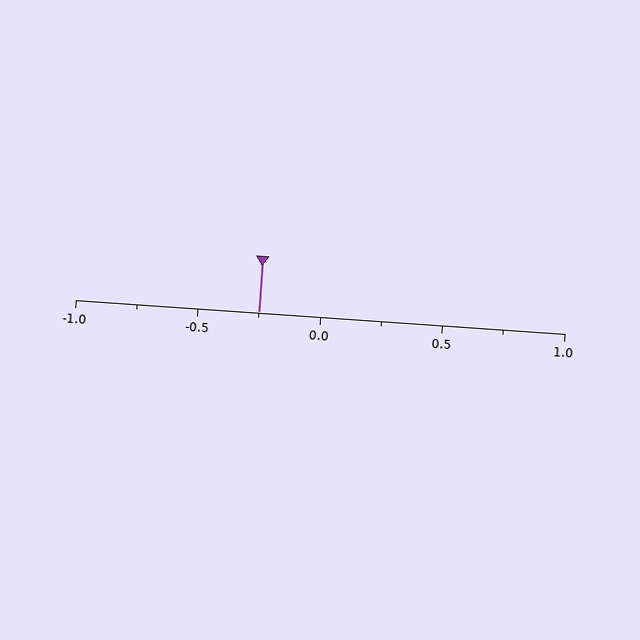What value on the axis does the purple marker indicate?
The marker indicates approximately -0.25.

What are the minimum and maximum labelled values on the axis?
The axis runs from -1.0 to 1.0.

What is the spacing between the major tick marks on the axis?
The major ticks are spaced 0.5 apart.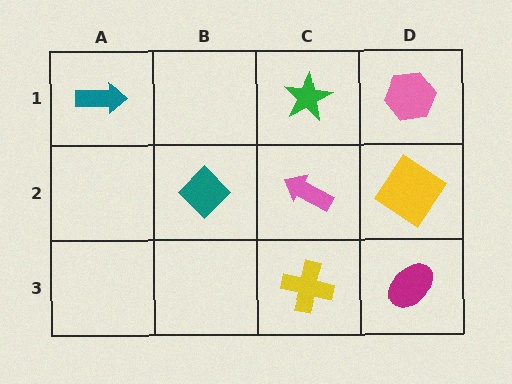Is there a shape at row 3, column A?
No, that cell is empty.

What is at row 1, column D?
A pink hexagon.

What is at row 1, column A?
A teal arrow.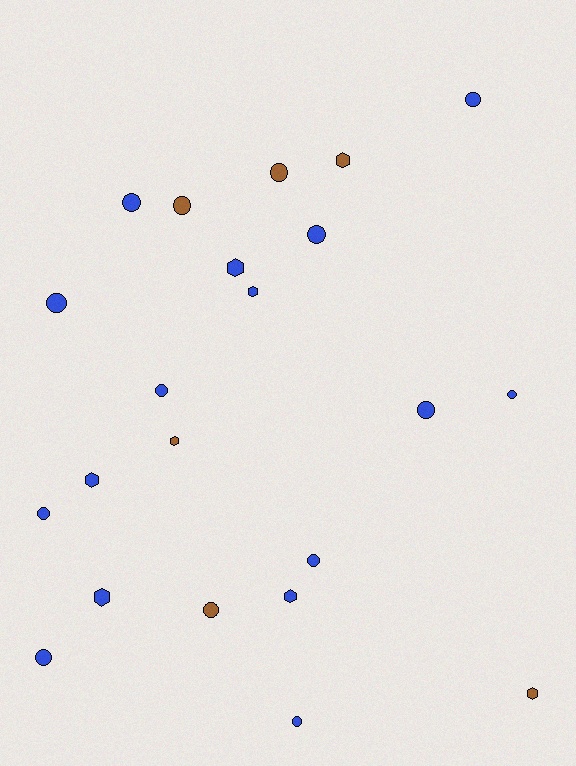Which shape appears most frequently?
Circle, with 14 objects.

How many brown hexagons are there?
There are 3 brown hexagons.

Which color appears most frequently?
Blue, with 16 objects.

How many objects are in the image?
There are 22 objects.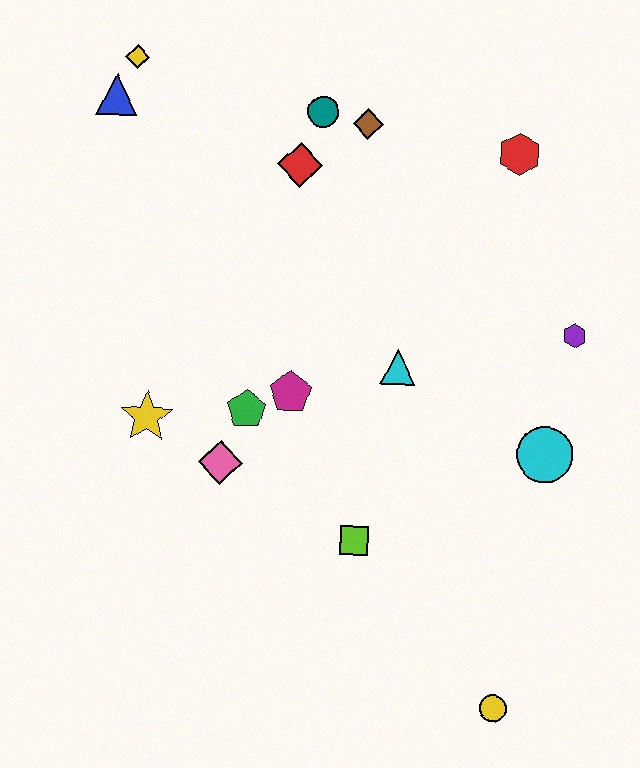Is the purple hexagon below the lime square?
No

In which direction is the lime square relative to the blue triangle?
The lime square is below the blue triangle.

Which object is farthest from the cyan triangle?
The yellow diamond is farthest from the cyan triangle.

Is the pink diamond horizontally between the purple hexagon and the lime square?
No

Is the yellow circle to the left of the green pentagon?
No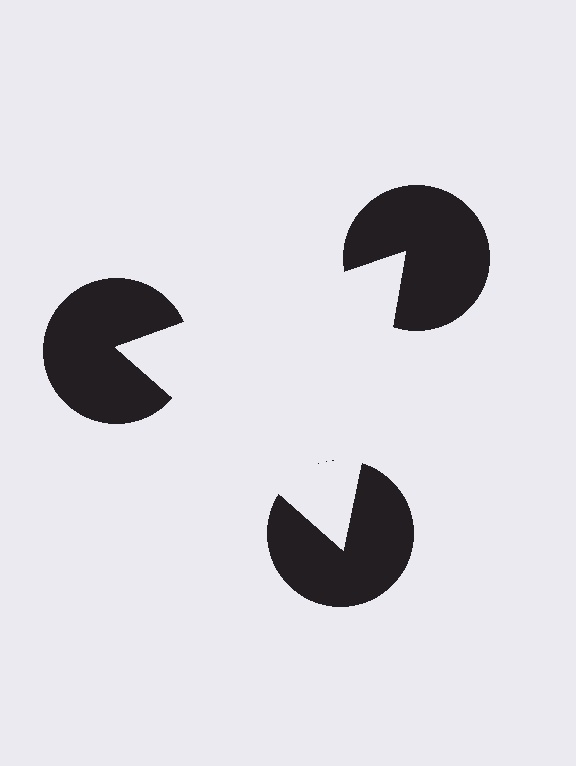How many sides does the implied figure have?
3 sides.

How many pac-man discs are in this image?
There are 3 — one at each vertex of the illusory triangle.